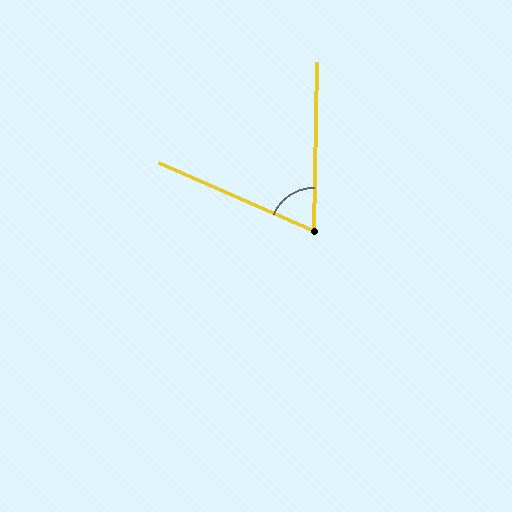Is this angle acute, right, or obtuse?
It is acute.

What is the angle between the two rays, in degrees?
Approximately 67 degrees.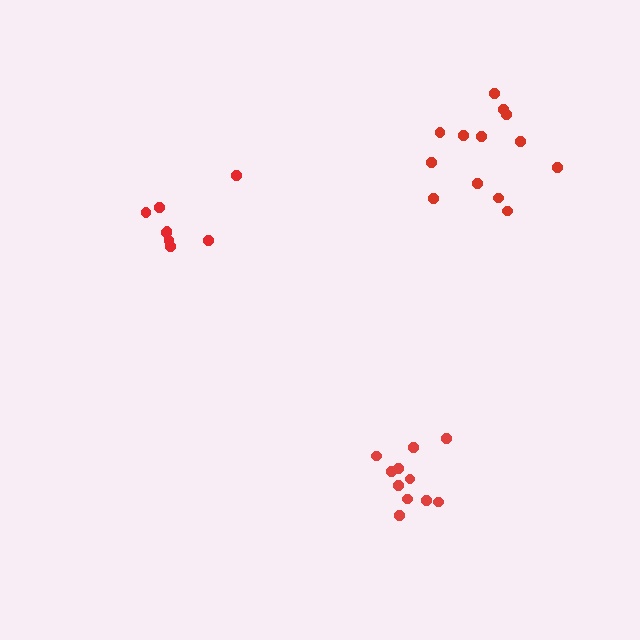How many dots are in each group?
Group 1: 11 dots, Group 2: 8 dots, Group 3: 13 dots (32 total).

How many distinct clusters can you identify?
There are 3 distinct clusters.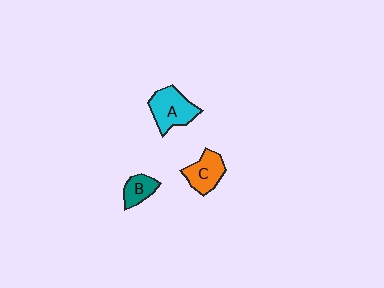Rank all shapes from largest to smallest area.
From largest to smallest: A (cyan), C (orange), B (teal).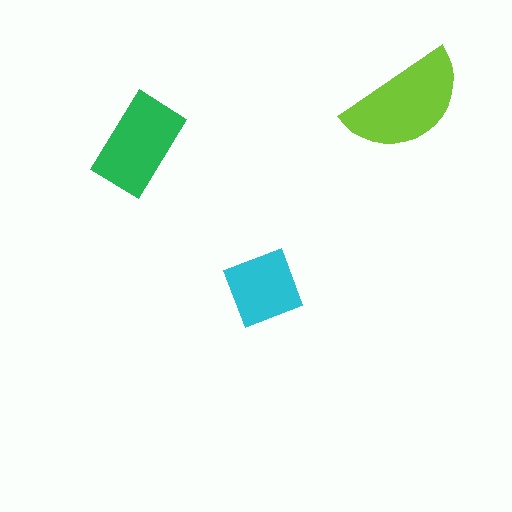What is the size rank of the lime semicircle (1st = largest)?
1st.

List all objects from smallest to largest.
The cyan square, the green rectangle, the lime semicircle.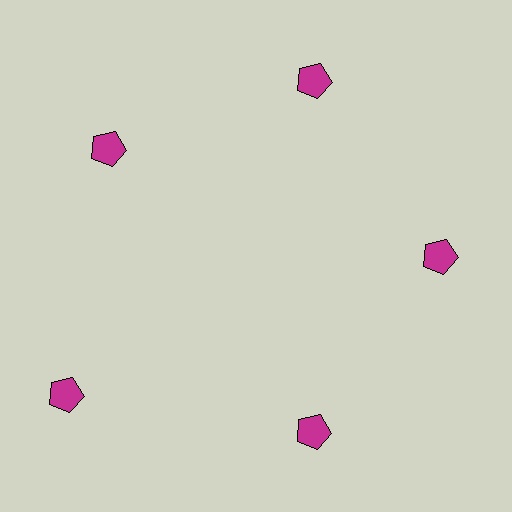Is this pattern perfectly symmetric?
No. The 5 magenta pentagons are arranged in a ring, but one element near the 8 o'clock position is pushed outward from the center, breaking the 5-fold rotational symmetry.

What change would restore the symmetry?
The symmetry would be restored by moving it inward, back onto the ring so that all 5 pentagons sit at equal angles and equal distance from the center.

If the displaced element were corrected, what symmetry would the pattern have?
It would have 5-fold rotational symmetry — the pattern would map onto itself every 72 degrees.